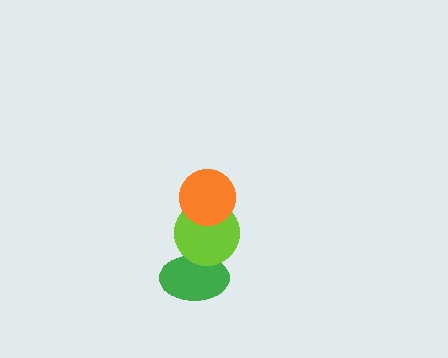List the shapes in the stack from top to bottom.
From top to bottom: the orange circle, the lime circle, the green ellipse.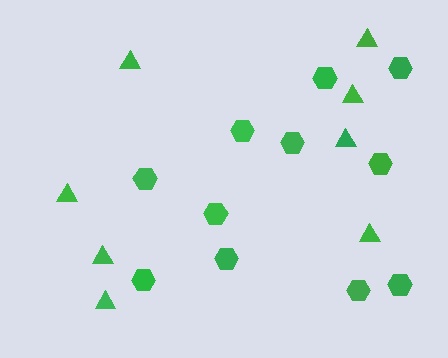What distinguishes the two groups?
There are 2 groups: one group of hexagons (11) and one group of triangles (8).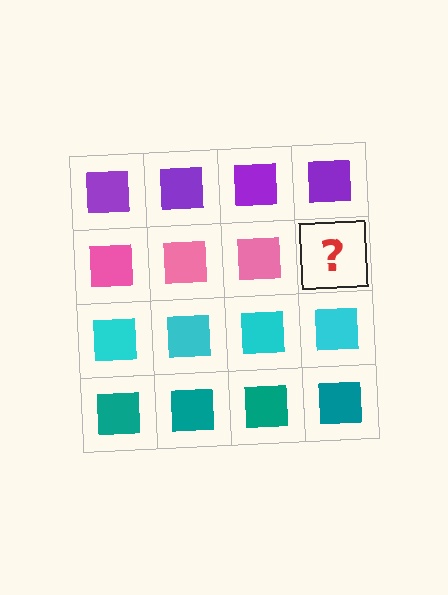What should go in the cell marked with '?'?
The missing cell should contain a pink square.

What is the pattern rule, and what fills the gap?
The rule is that each row has a consistent color. The gap should be filled with a pink square.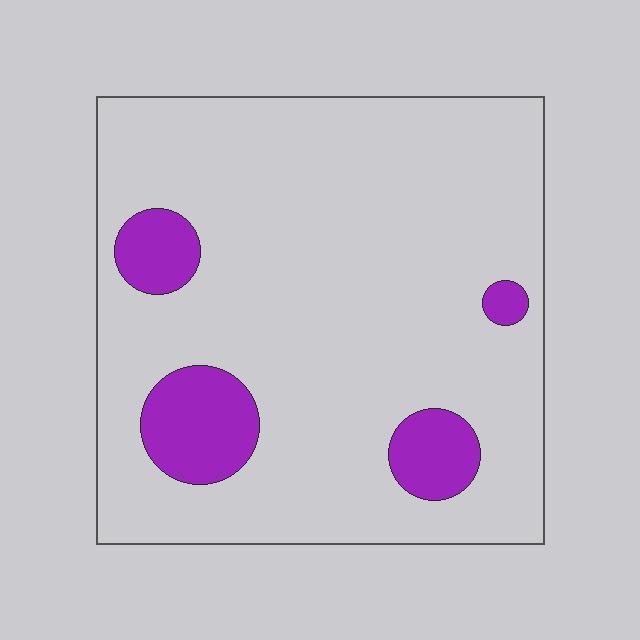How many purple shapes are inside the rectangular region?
4.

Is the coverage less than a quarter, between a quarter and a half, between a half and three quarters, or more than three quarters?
Less than a quarter.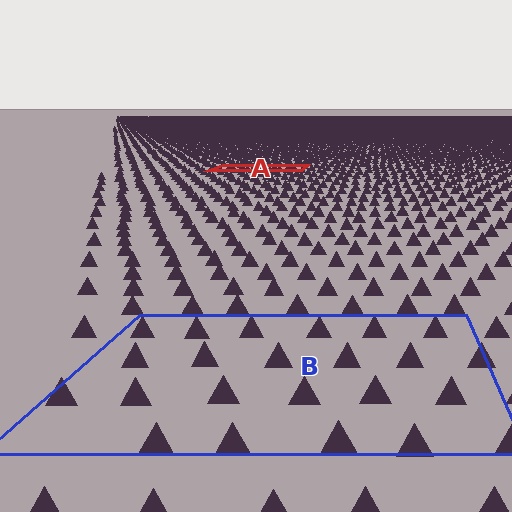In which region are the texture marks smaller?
The texture marks are smaller in region A, because it is farther away.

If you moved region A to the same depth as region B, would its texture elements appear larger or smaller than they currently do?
They would appear larger. At a closer depth, the same texture elements are projected at a bigger on-screen size.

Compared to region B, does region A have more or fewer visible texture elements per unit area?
Region A has more texture elements per unit area — they are packed more densely because it is farther away.